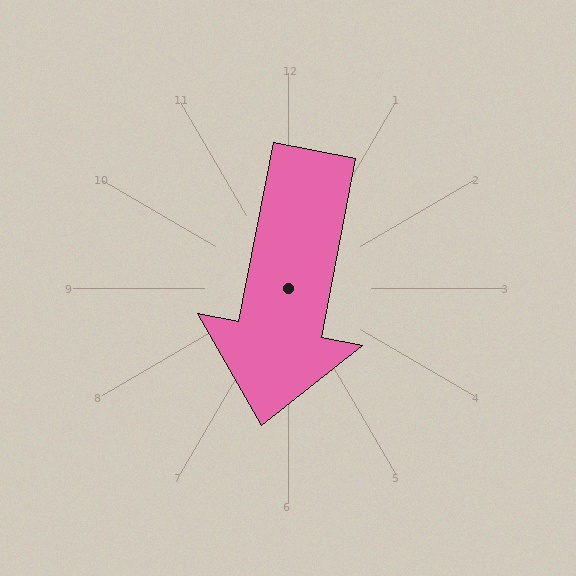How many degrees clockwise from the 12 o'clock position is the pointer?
Approximately 191 degrees.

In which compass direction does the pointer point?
South.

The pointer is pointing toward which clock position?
Roughly 6 o'clock.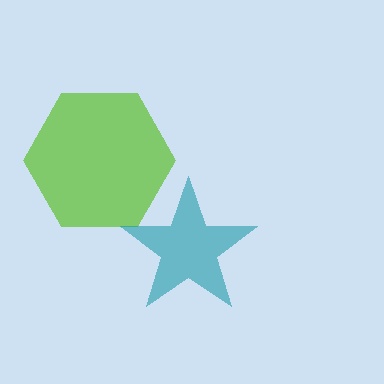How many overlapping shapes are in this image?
There are 2 overlapping shapes in the image.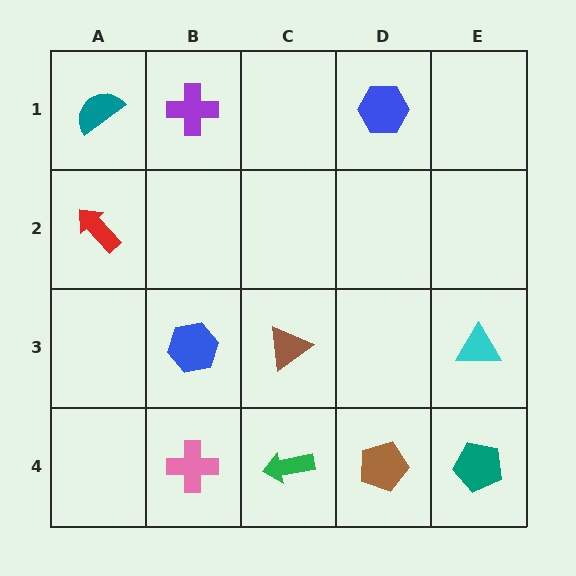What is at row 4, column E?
A teal pentagon.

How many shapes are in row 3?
3 shapes.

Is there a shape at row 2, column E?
No, that cell is empty.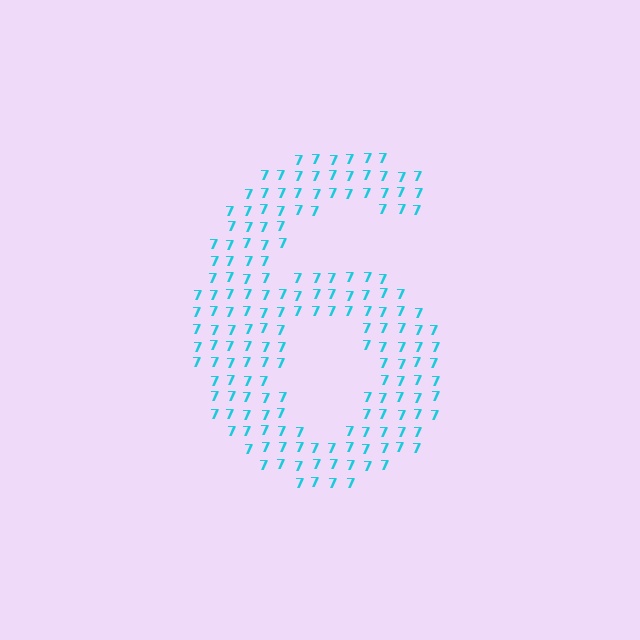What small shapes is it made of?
It is made of small digit 7's.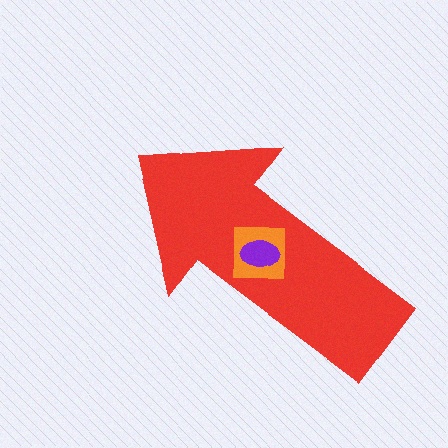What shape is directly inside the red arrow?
The orange square.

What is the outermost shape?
The red arrow.